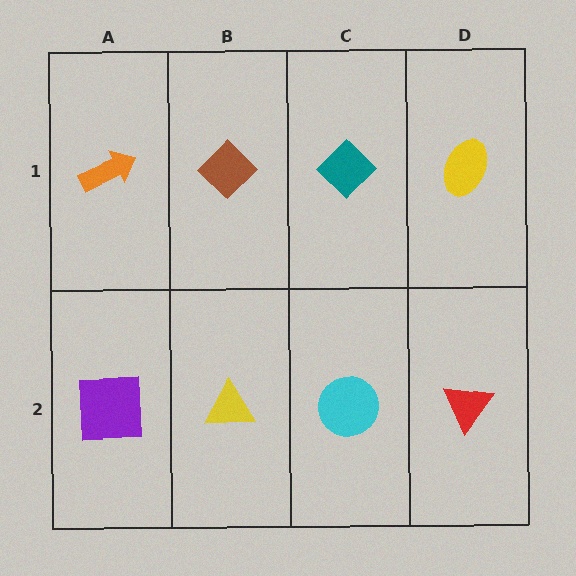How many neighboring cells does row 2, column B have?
3.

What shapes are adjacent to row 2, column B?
A brown diamond (row 1, column B), a purple square (row 2, column A), a cyan circle (row 2, column C).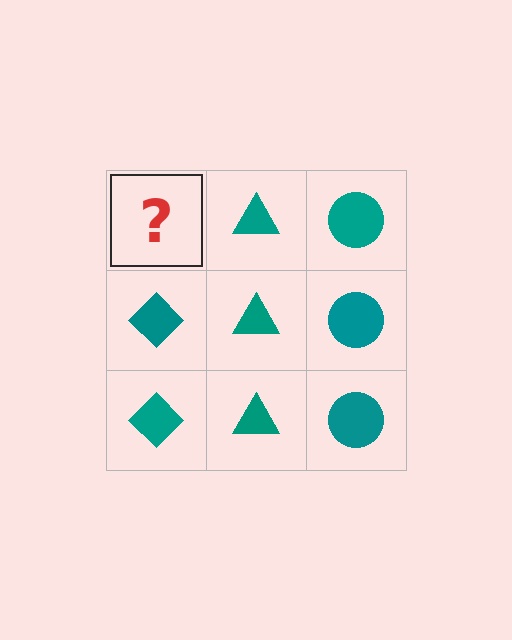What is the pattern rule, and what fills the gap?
The rule is that each column has a consistent shape. The gap should be filled with a teal diamond.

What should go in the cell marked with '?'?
The missing cell should contain a teal diamond.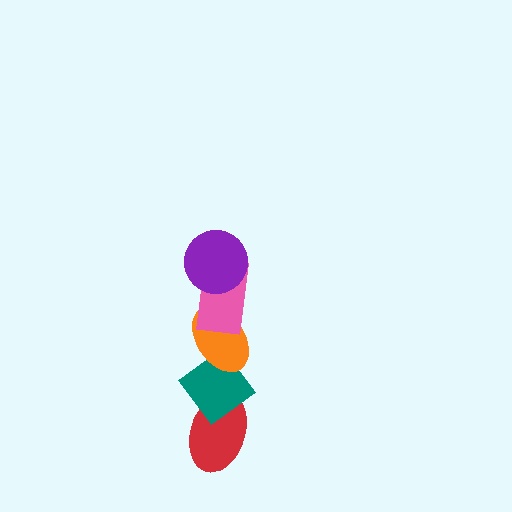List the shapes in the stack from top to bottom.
From top to bottom: the purple circle, the pink rectangle, the orange ellipse, the teal diamond, the red ellipse.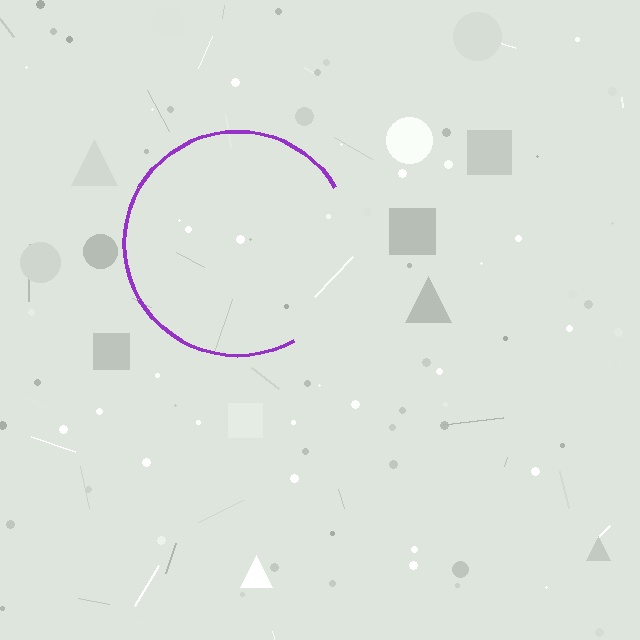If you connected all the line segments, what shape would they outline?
They would outline a circle.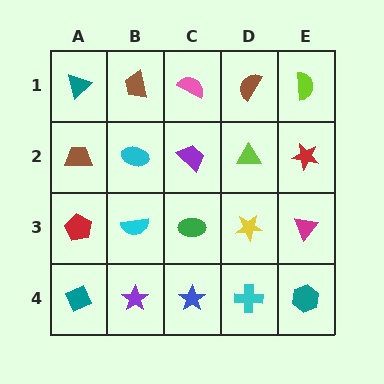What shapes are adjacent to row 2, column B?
A brown trapezoid (row 1, column B), a cyan semicircle (row 3, column B), a brown trapezoid (row 2, column A), a purple trapezoid (row 2, column C).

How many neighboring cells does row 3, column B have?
4.